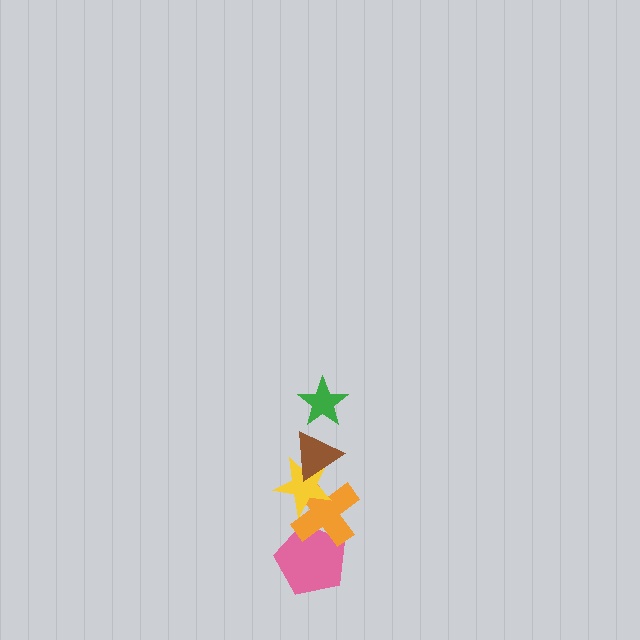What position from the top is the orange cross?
The orange cross is 4th from the top.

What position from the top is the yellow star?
The yellow star is 3rd from the top.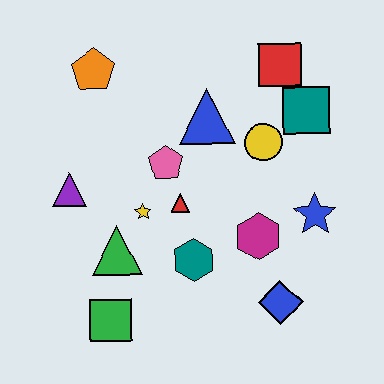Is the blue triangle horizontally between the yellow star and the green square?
No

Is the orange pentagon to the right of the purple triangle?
Yes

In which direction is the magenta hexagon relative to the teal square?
The magenta hexagon is below the teal square.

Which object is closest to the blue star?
The magenta hexagon is closest to the blue star.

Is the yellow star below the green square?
No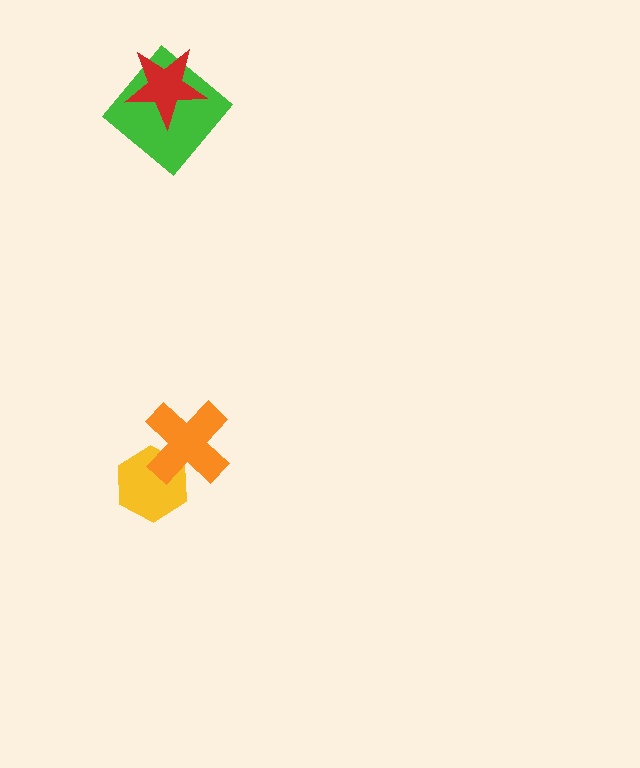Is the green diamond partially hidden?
Yes, it is partially covered by another shape.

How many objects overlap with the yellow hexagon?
1 object overlaps with the yellow hexagon.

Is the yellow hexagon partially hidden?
Yes, it is partially covered by another shape.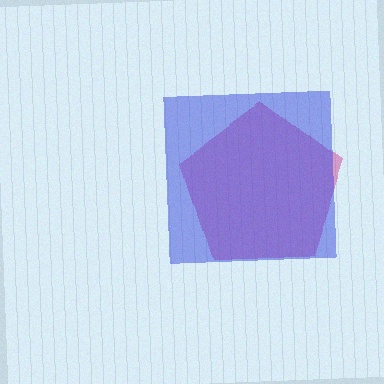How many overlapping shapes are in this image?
There are 2 overlapping shapes in the image.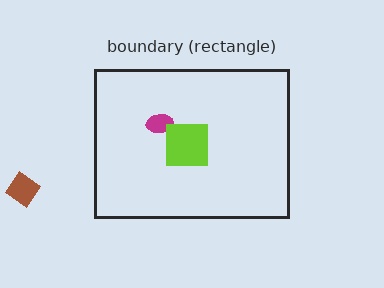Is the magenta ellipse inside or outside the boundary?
Inside.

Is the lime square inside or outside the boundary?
Inside.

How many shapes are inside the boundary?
2 inside, 1 outside.